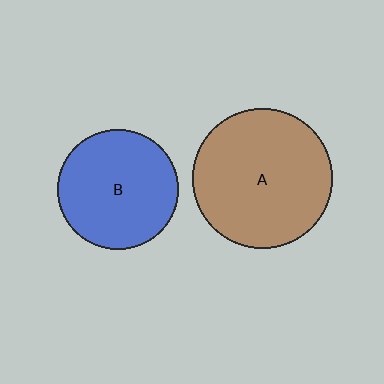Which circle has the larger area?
Circle A (brown).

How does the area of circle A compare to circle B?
Approximately 1.4 times.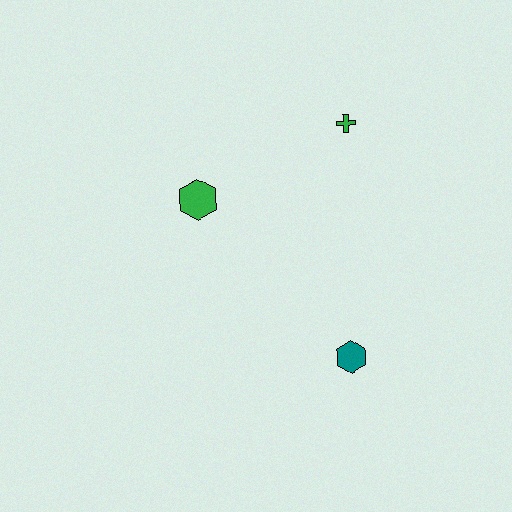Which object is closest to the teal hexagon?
The green hexagon is closest to the teal hexagon.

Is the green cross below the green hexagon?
No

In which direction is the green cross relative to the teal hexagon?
The green cross is above the teal hexagon.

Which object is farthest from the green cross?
The teal hexagon is farthest from the green cross.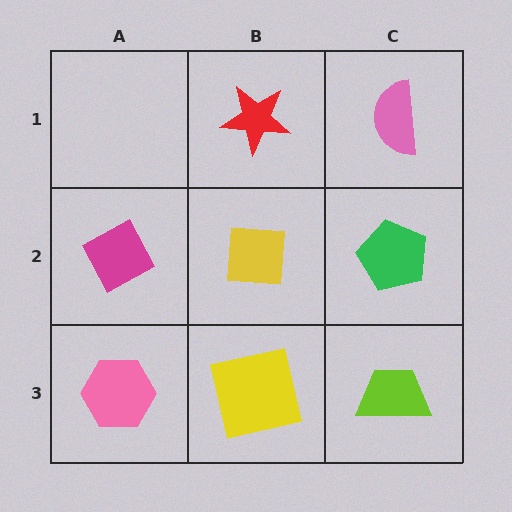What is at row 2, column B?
A yellow square.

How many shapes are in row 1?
2 shapes.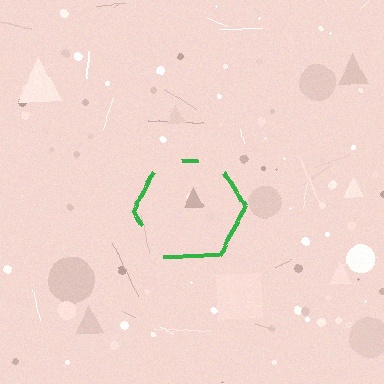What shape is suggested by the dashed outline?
The dashed outline suggests a hexagon.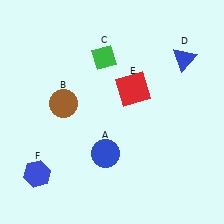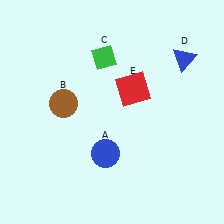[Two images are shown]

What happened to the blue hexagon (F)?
The blue hexagon (F) was removed in Image 2. It was in the bottom-left area of Image 1.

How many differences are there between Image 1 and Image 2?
There is 1 difference between the two images.